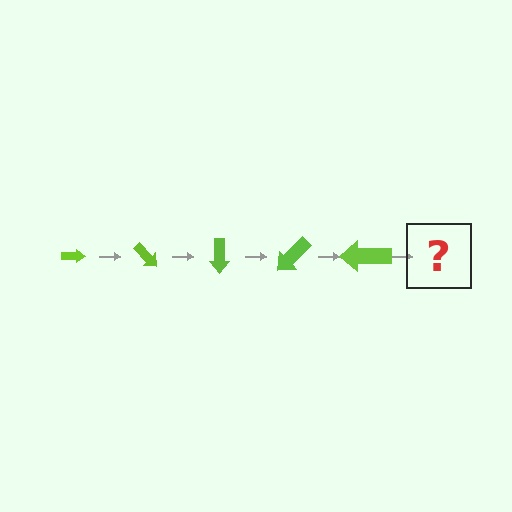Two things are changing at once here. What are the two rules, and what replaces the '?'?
The two rules are that the arrow grows larger each step and it rotates 45 degrees each step. The '?' should be an arrow, larger than the previous one and rotated 225 degrees from the start.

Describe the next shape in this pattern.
It should be an arrow, larger than the previous one and rotated 225 degrees from the start.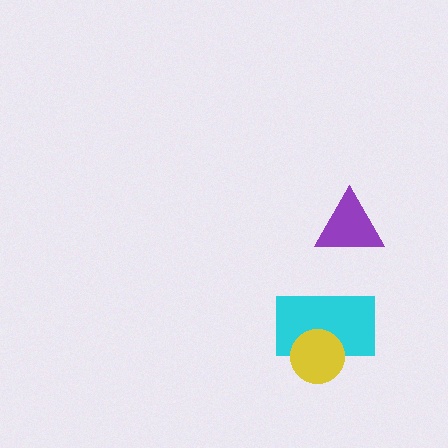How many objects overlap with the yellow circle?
1 object overlaps with the yellow circle.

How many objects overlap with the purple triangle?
0 objects overlap with the purple triangle.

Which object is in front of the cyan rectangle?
The yellow circle is in front of the cyan rectangle.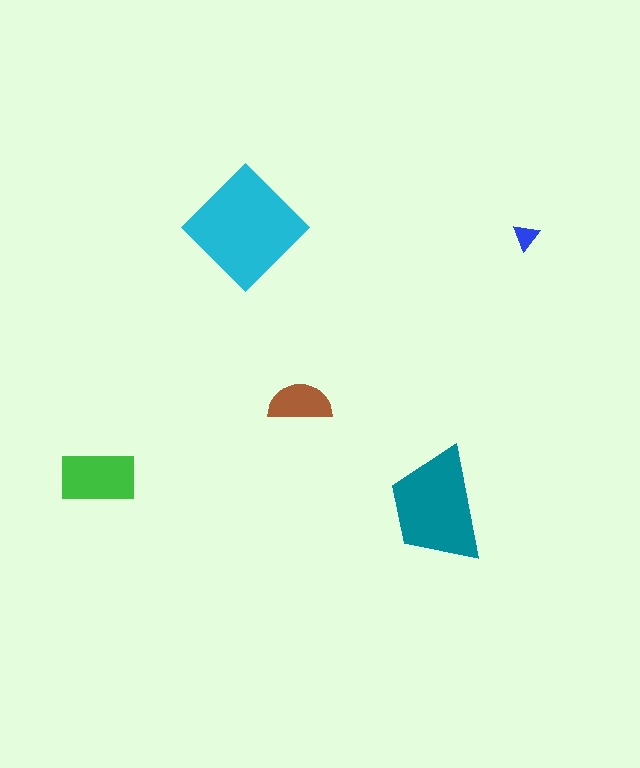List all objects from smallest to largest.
The blue triangle, the brown semicircle, the green rectangle, the teal trapezoid, the cyan diamond.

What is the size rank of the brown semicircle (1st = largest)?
4th.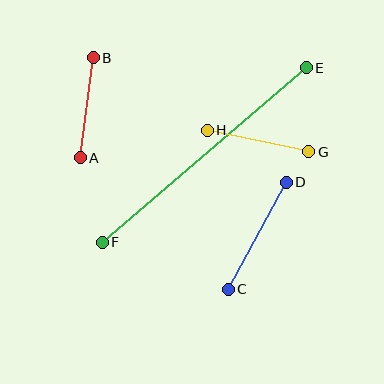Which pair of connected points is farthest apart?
Points E and F are farthest apart.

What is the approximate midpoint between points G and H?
The midpoint is at approximately (258, 141) pixels.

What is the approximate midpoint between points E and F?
The midpoint is at approximately (204, 155) pixels.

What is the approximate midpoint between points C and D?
The midpoint is at approximately (257, 236) pixels.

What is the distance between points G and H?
The distance is approximately 104 pixels.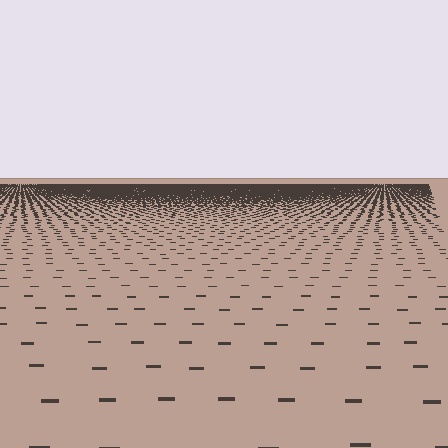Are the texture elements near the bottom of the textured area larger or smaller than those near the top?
Larger. Near the bottom, elements are closer to the viewer and appear at a bigger on-screen size.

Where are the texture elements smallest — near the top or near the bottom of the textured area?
Near the top.